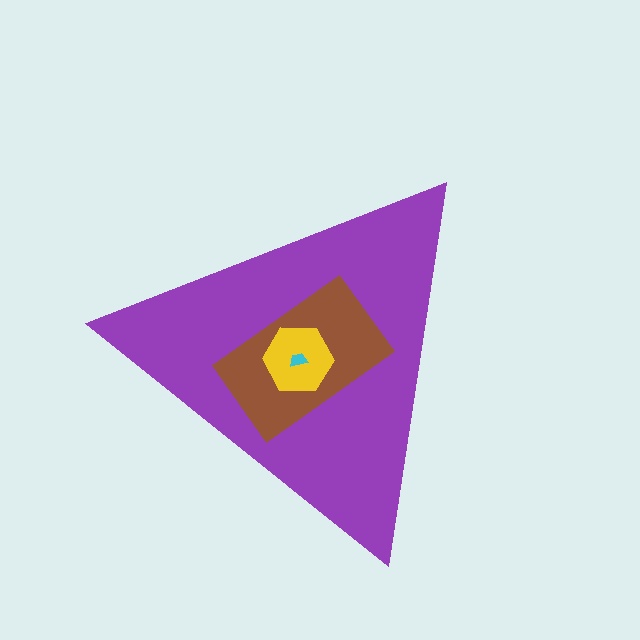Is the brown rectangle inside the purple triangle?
Yes.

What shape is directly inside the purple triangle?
The brown rectangle.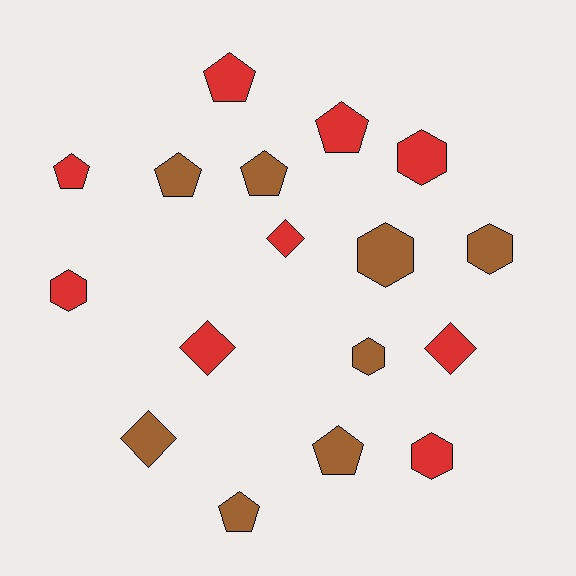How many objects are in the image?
There are 17 objects.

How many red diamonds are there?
There are 3 red diamonds.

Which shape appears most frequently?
Pentagon, with 7 objects.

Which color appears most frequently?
Red, with 9 objects.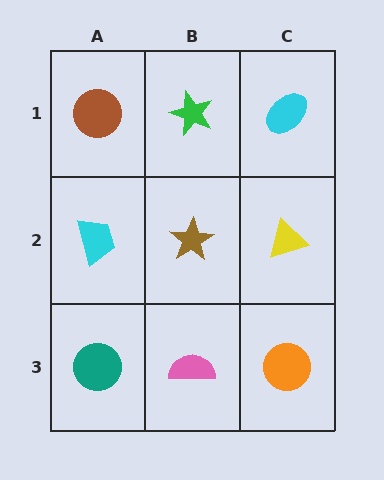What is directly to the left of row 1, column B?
A brown circle.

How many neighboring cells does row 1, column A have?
2.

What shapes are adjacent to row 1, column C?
A yellow triangle (row 2, column C), a green star (row 1, column B).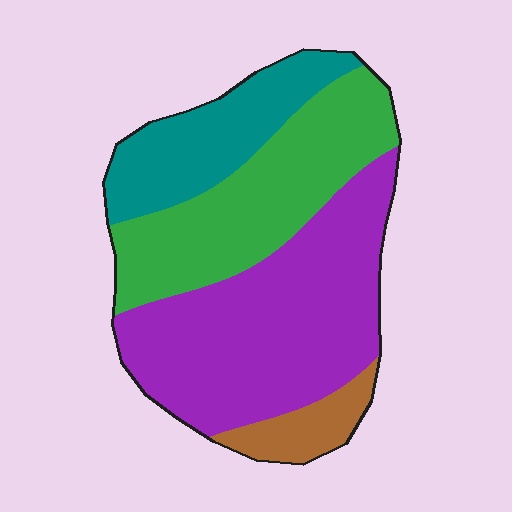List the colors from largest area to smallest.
From largest to smallest: purple, green, teal, brown.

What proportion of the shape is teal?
Teal covers about 20% of the shape.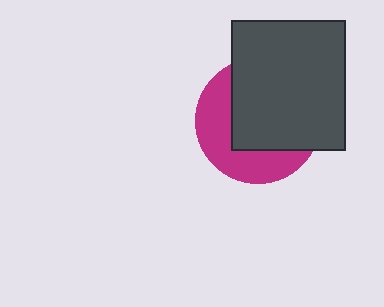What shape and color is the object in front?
The object in front is a dark gray rectangle.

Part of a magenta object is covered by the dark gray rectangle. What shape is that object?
It is a circle.